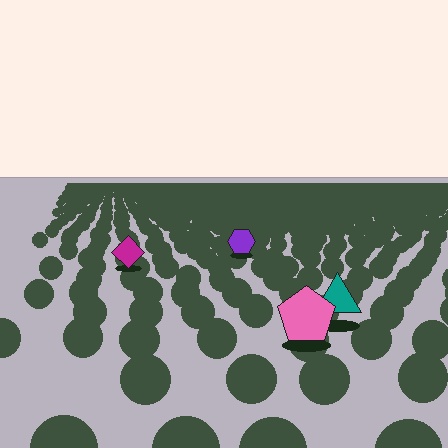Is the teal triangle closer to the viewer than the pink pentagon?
No. The pink pentagon is closer — you can tell from the texture gradient: the ground texture is coarser near it.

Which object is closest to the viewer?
The pink pentagon is closest. The texture marks near it are larger and more spread out.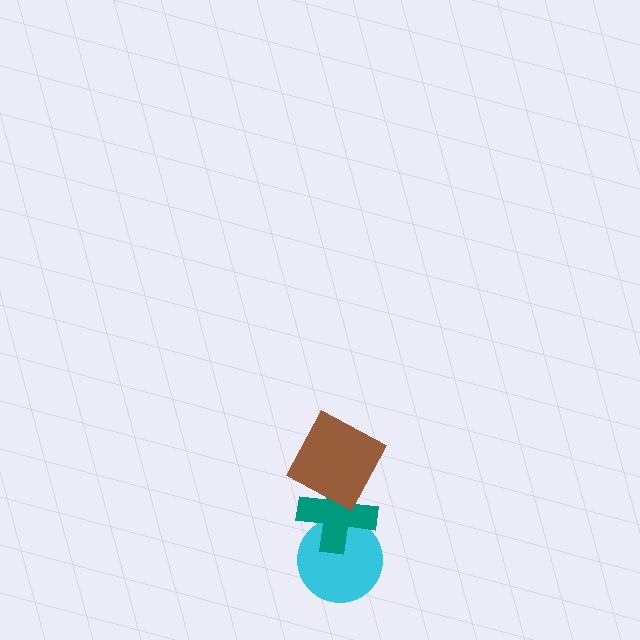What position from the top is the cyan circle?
The cyan circle is 3rd from the top.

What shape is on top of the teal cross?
The brown square is on top of the teal cross.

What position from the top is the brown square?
The brown square is 1st from the top.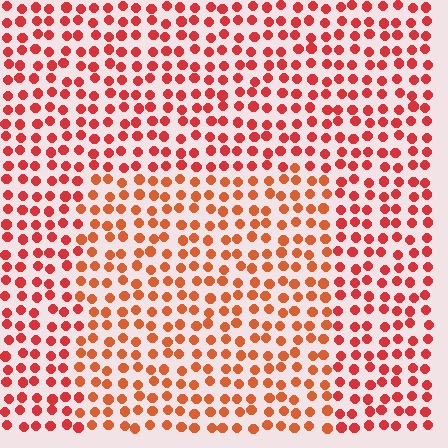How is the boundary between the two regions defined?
The boundary is defined purely by a slight shift in hue (about 20 degrees). Spacing, size, and orientation are identical on both sides.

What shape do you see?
I see a rectangle.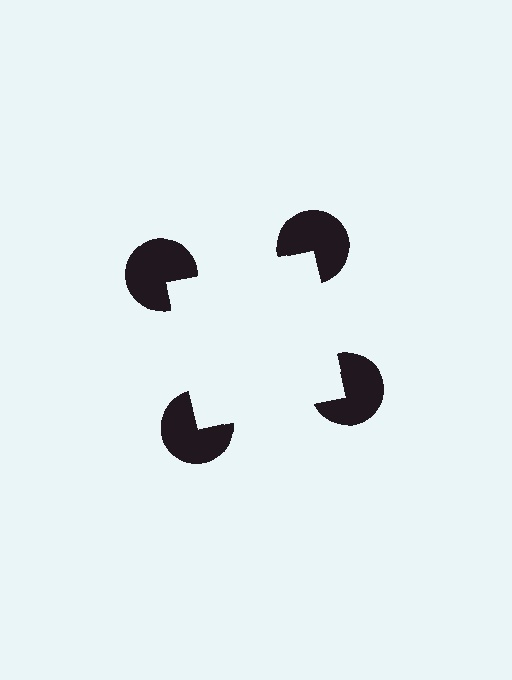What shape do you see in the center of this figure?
An illusory square — its edges are inferred from the aligned wedge cuts in the pac-man discs, not physically drawn.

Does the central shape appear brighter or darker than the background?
It typically appears slightly brighter than the background, even though no actual brightness change is drawn.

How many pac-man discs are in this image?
There are 4 — one at each vertex of the illusory square.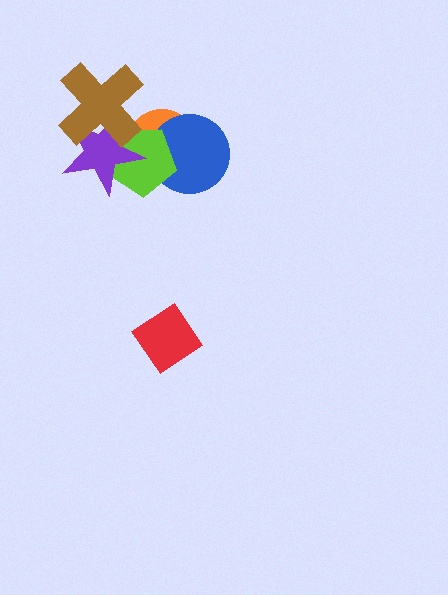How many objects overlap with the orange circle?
3 objects overlap with the orange circle.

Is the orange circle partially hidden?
Yes, it is partially covered by another shape.